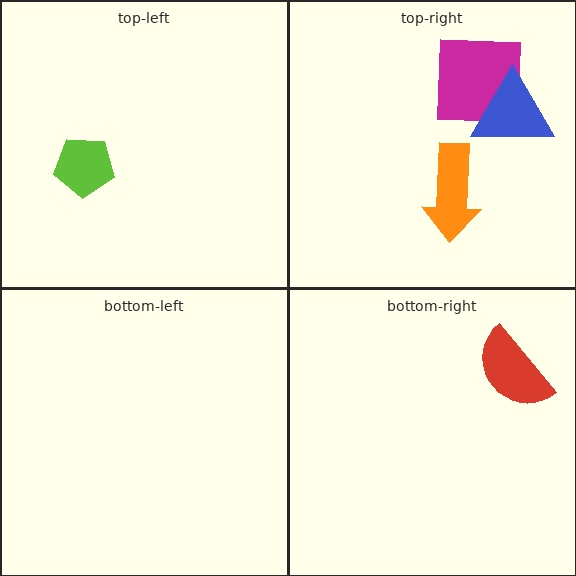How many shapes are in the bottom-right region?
1.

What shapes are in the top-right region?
The magenta square, the orange arrow, the blue triangle.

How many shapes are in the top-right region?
3.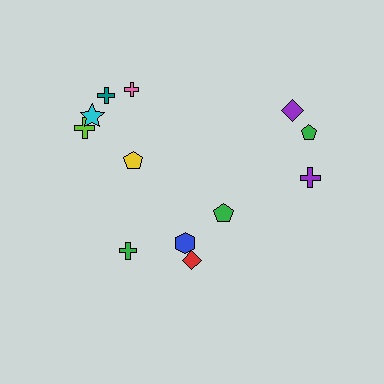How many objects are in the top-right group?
There are 3 objects.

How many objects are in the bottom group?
There are 4 objects.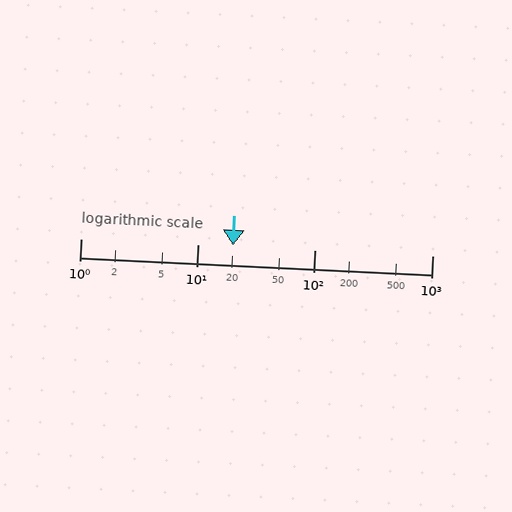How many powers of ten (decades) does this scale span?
The scale spans 3 decades, from 1 to 1000.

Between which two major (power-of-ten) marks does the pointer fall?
The pointer is between 10 and 100.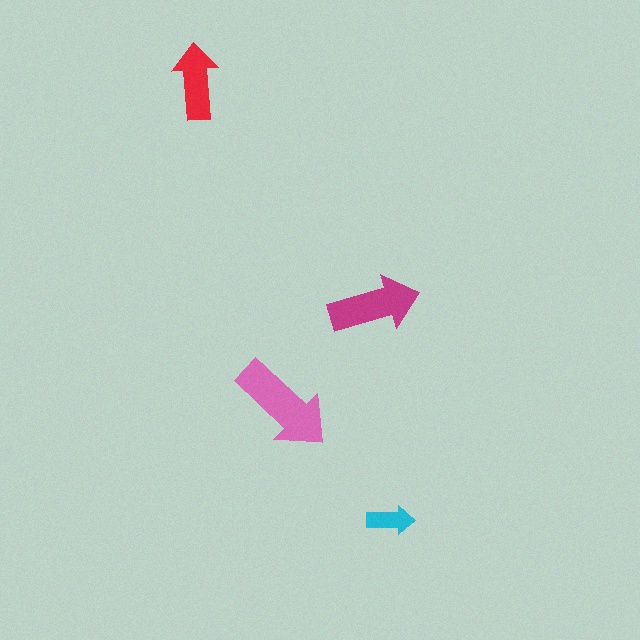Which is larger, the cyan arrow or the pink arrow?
The pink one.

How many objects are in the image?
There are 4 objects in the image.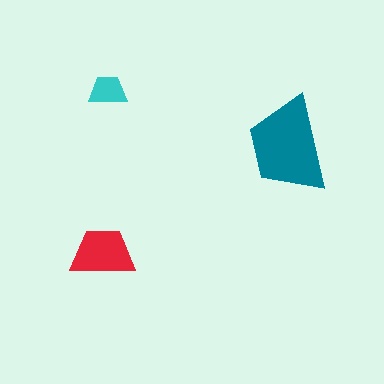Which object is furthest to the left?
The red trapezoid is leftmost.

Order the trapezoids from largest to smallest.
the teal one, the red one, the cyan one.